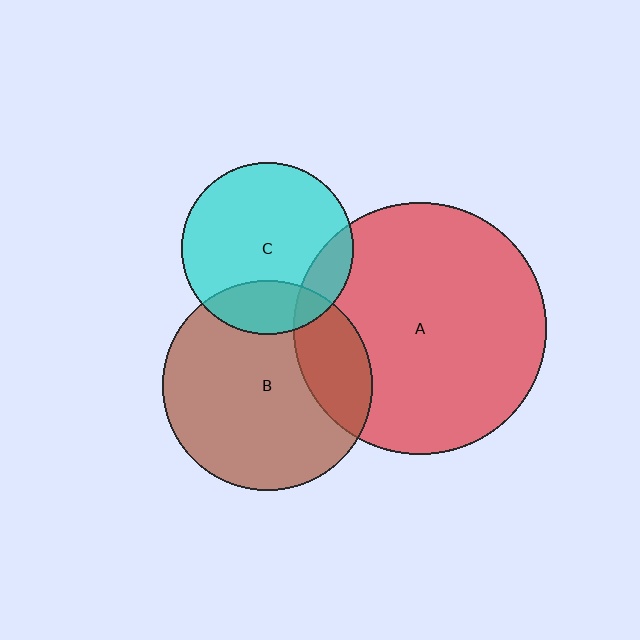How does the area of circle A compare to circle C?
Approximately 2.1 times.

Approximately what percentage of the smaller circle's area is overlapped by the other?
Approximately 20%.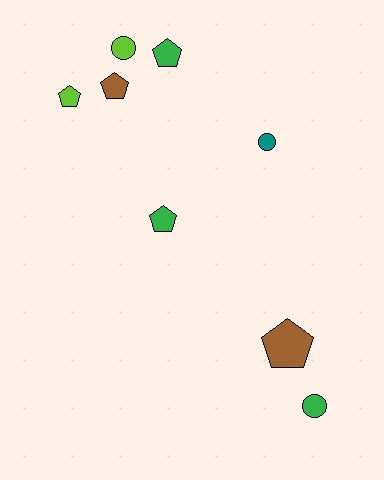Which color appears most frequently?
Green, with 3 objects.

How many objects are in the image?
There are 8 objects.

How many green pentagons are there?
There are 2 green pentagons.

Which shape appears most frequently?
Pentagon, with 5 objects.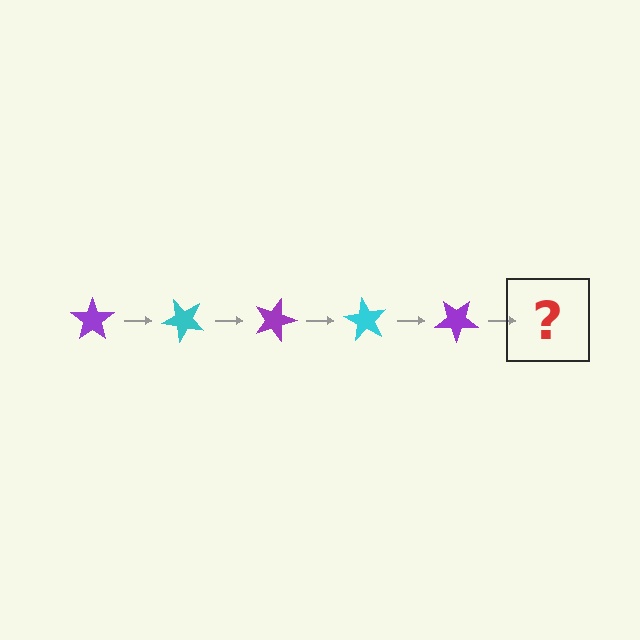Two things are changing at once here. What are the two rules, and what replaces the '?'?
The two rules are that it rotates 45 degrees each step and the color cycles through purple and cyan. The '?' should be a cyan star, rotated 225 degrees from the start.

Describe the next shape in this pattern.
It should be a cyan star, rotated 225 degrees from the start.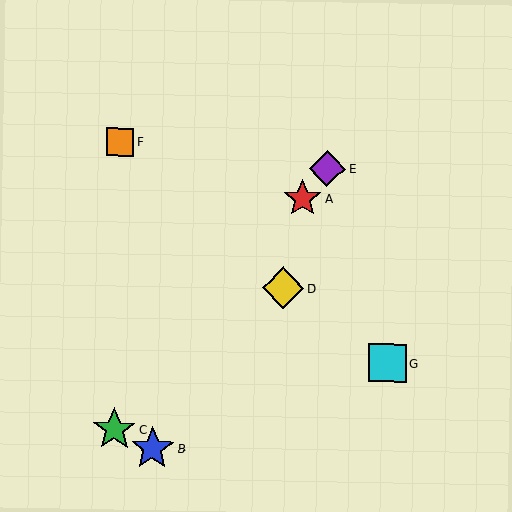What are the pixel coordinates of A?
Object A is at (303, 198).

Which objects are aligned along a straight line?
Objects A, C, E are aligned along a straight line.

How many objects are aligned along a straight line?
3 objects (A, C, E) are aligned along a straight line.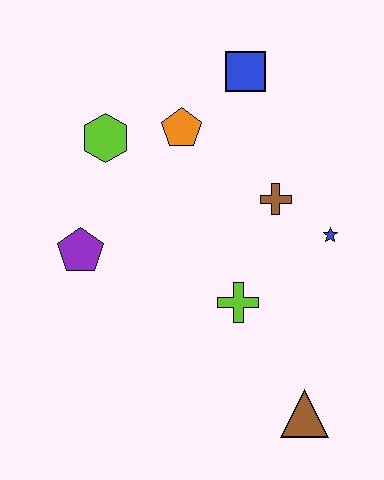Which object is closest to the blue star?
The brown cross is closest to the blue star.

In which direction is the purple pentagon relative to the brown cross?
The purple pentagon is to the left of the brown cross.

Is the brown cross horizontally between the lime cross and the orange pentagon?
No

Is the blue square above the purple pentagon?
Yes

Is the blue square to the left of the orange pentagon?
No